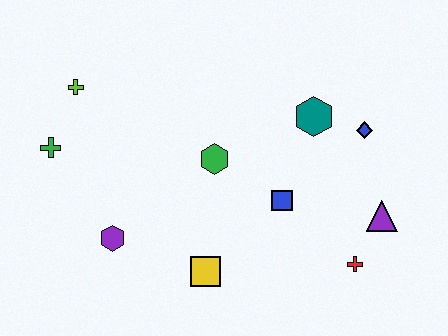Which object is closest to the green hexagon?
The blue square is closest to the green hexagon.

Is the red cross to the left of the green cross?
No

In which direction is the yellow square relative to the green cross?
The yellow square is to the right of the green cross.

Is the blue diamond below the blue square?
No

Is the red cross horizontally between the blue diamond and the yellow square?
Yes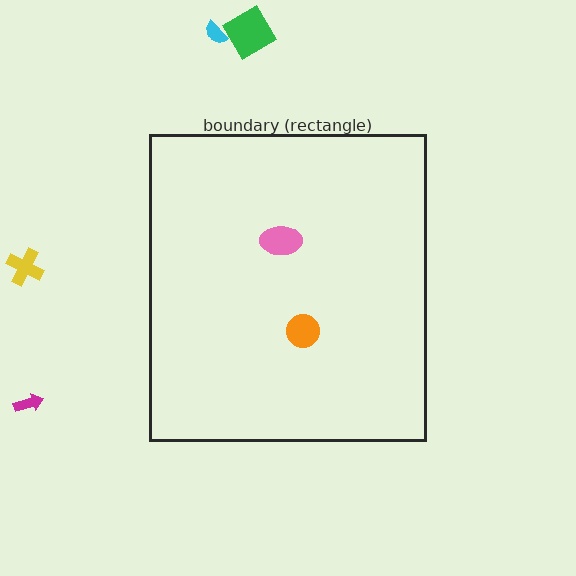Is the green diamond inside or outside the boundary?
Outside.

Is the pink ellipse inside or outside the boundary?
Inside.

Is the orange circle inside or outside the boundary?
Inside.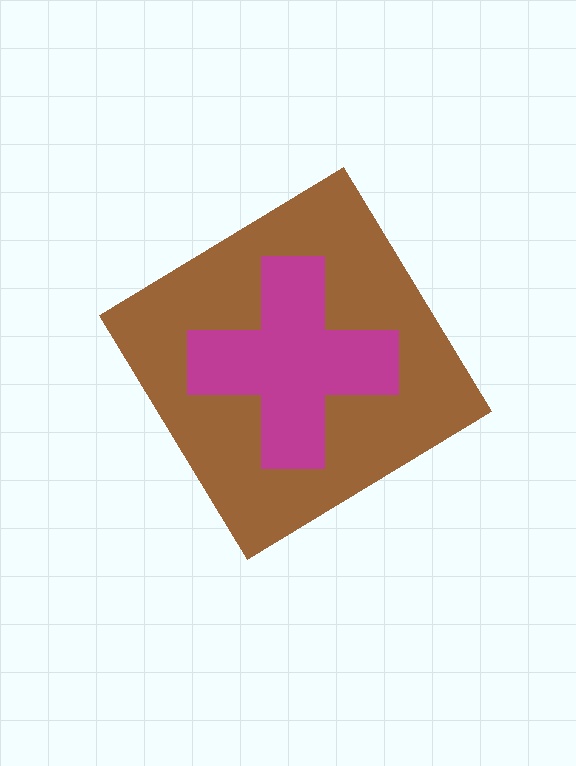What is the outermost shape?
The brown diamond.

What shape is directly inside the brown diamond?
The magenta cross.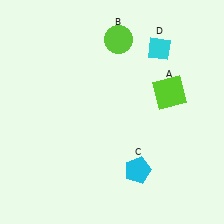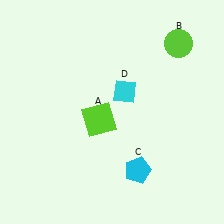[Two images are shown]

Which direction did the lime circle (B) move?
The lime circle (B) moved right.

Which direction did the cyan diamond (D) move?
The cyan diamond (D) moved down.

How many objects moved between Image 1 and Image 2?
3 objects moved between the two images.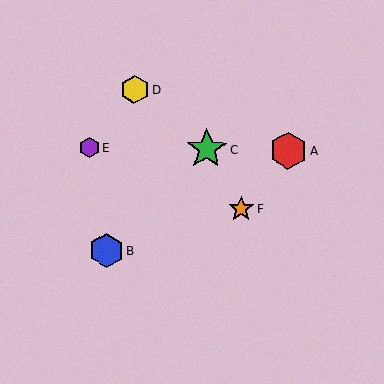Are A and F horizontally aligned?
No, A is at y≈151 and F is at y≈209.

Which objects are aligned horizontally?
Objects A, C, E are aligned horizontally.